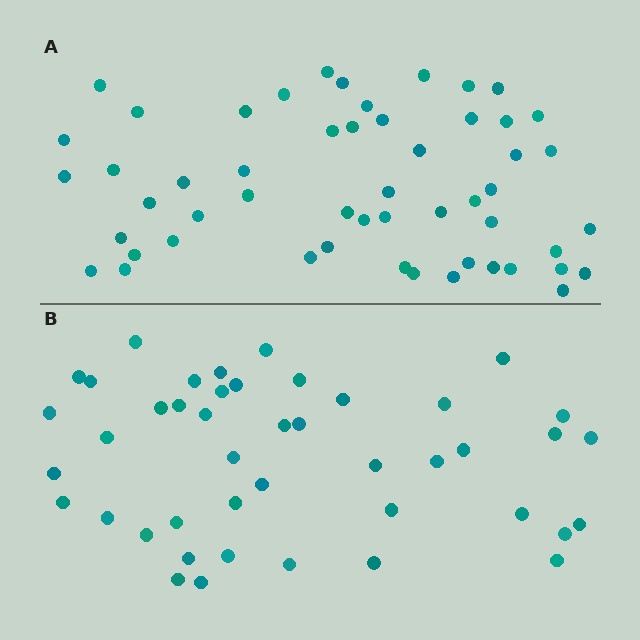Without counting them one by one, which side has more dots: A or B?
Region A (the top region) has more dots.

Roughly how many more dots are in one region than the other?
Region A has roughly 8 or so more dots than region B.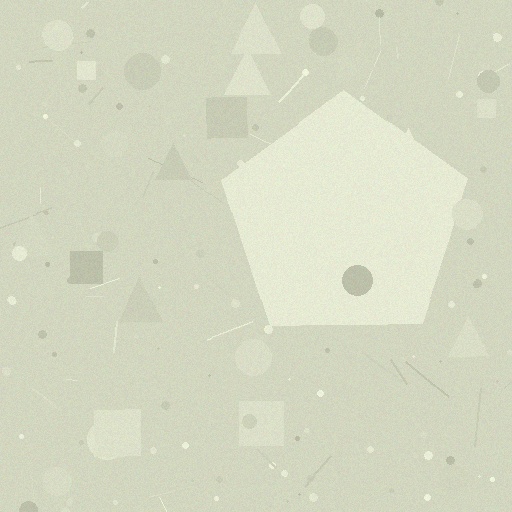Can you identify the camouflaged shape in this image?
The camouflaged shape is a pentagon.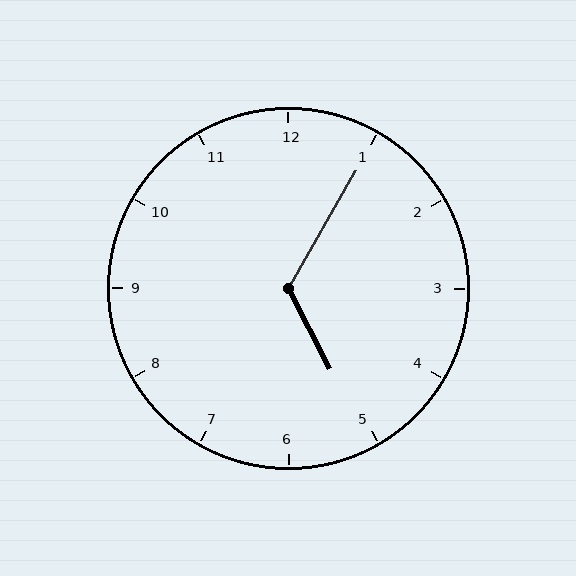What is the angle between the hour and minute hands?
Approximately 122 degrees.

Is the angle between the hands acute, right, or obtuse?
It is obtuse.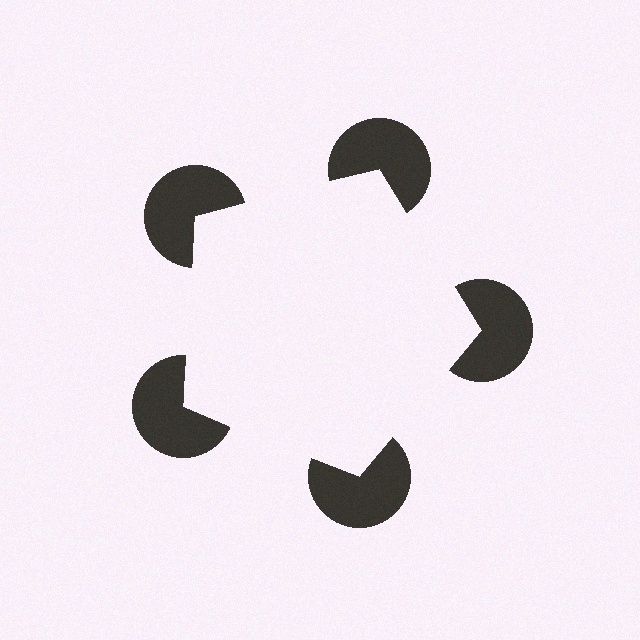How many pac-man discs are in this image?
There are 5 — one at each vertex of the illusory pentagon.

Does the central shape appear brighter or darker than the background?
It typically appears slightly brighter than the background, even though no actual brightness change is drawn.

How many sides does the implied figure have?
5 sides.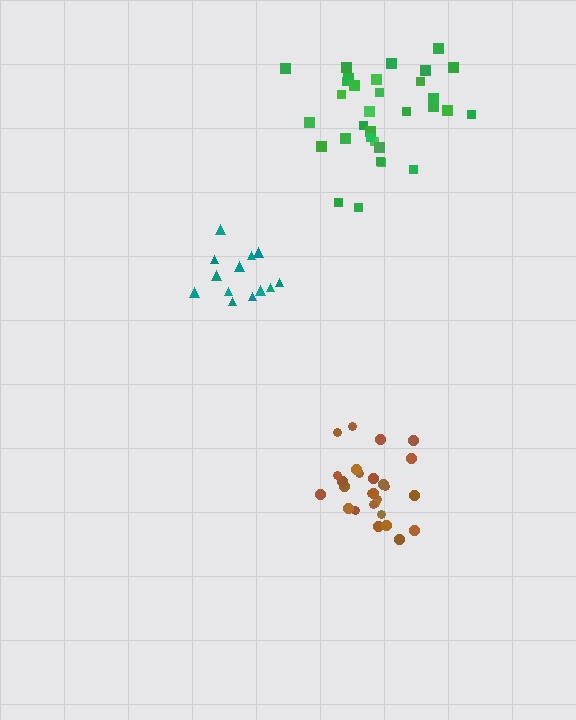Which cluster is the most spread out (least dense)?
Green.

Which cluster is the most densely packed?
Brown.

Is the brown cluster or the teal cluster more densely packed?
Brown.